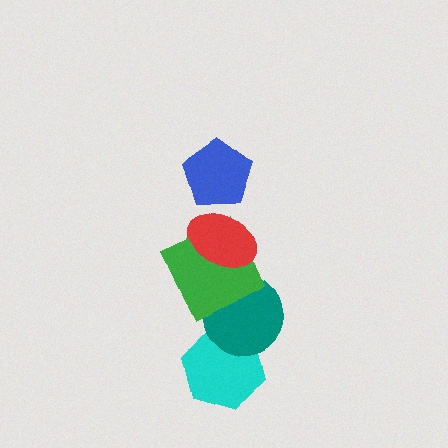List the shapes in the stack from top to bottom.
From top to bottom: the blue pentagon, the red ellipse, the green square, the teal circle, the cyan hexagon.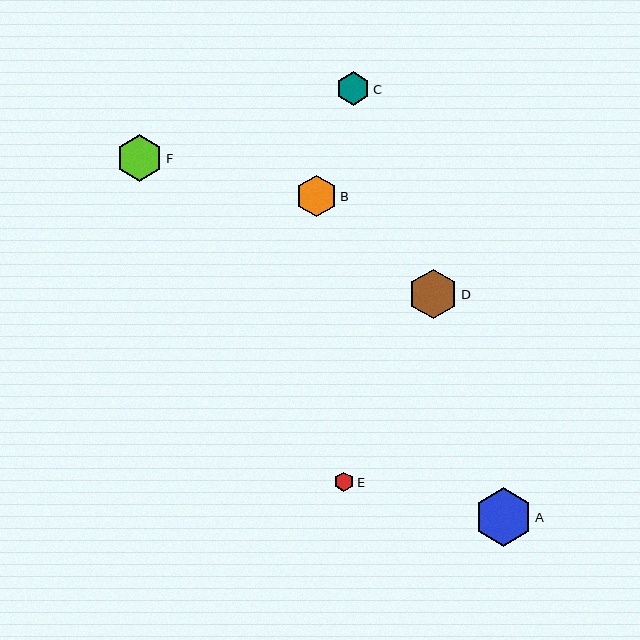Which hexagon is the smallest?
Hexagon E is the smallest with a size of approximately 19 pixels.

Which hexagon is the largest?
Hexagon A is the largest with a size of approximately 58 pixels.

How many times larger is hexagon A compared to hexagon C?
Hexagon A is approximately 1.7 times the size of hexagon C.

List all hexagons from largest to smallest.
From largest to smallest: A, D, F, B, C, E.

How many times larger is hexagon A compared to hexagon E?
Hexagon A is approximately 3.0 times the size of hexagon E.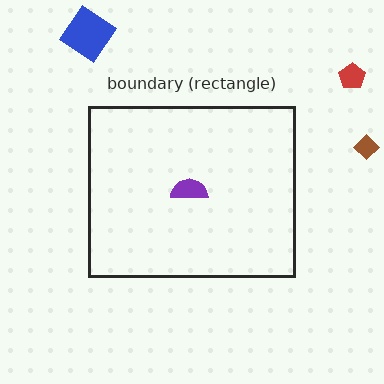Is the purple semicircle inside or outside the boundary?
Inside.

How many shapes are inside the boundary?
1 inside, 3 outside.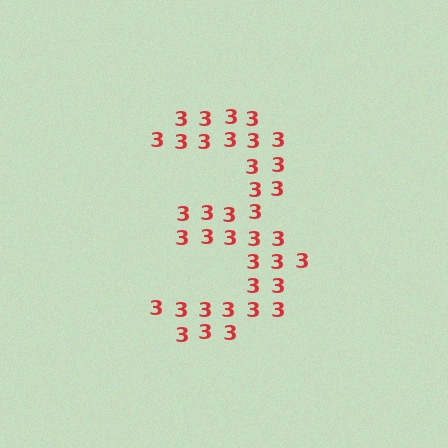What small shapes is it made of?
It is made of small digit 3's.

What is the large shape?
The large shape is the digit 3.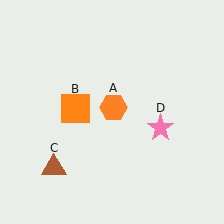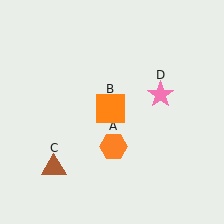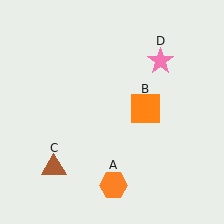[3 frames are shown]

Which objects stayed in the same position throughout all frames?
Brown triangle (object C) remained stationary.